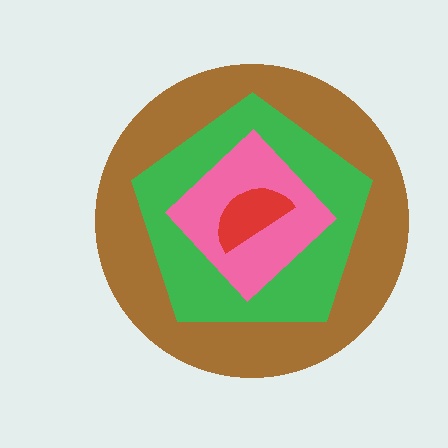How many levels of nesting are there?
4.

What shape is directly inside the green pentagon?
The pink diamond.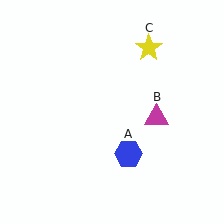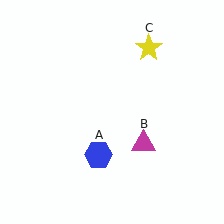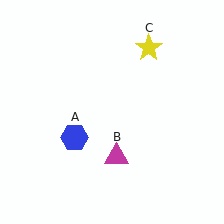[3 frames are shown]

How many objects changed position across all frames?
2 objects changed position: blue hexagon (object A), magenta triangle (object B).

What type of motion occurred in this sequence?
The blue hexagon (object A), magenta triangle (object B) rotated clockwise around the center of the scene.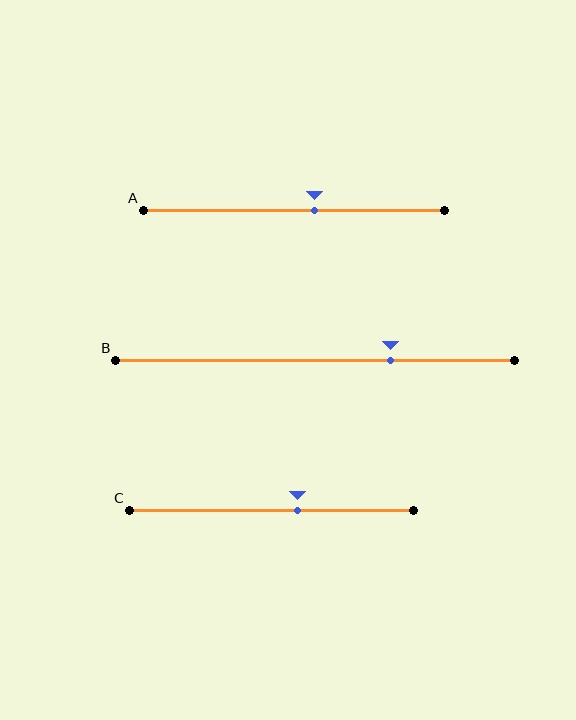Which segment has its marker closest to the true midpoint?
Segment A has its marker closest to the true midpoint.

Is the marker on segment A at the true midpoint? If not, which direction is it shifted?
No, the marker on segment A is shifted to the right by about 7% of the segment length.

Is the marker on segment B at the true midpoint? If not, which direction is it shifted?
No, the marker on segment B is shifted to the right by about 19% of the segment length.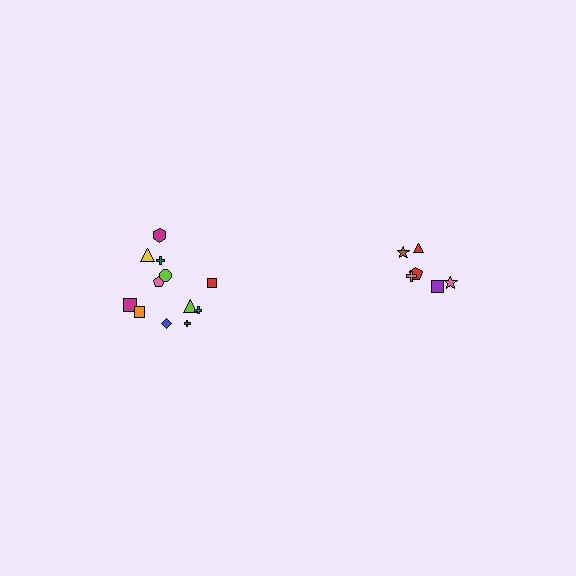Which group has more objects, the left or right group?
The left group.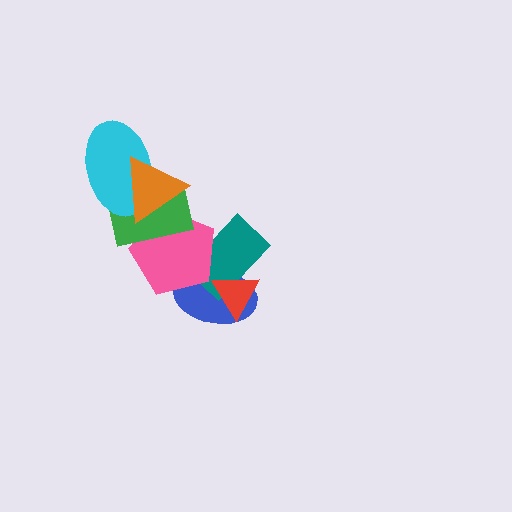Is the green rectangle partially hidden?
Yes, it is partially covered by another shape.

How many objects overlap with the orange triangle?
3 objects overlap with the orange triangle.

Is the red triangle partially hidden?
No, no other shape covers it.